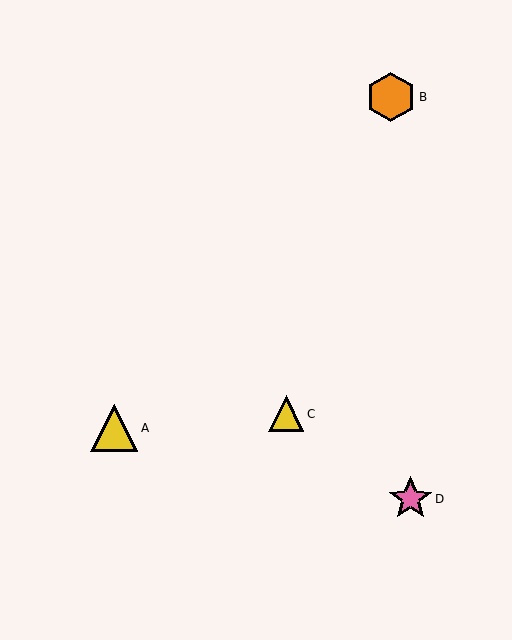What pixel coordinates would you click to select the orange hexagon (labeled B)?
Click at (391, 97) to select the orange hexagon B.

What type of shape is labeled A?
Shape A is a yellow triangle.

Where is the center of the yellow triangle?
The center of the yellow triangle is at (286, 414).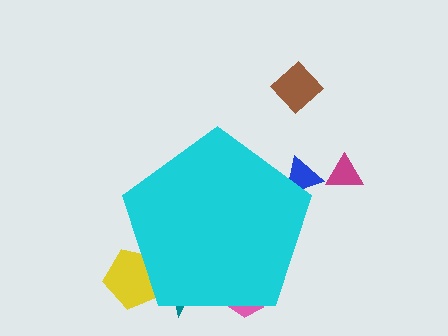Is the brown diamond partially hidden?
No, the brown diamond is fully visible.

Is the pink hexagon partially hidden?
Yes, the pink hexagon is partially hidden behind the cyan pentagon.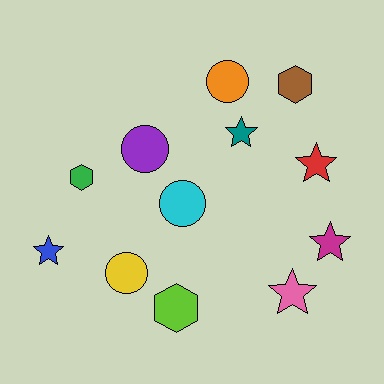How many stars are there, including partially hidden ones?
There are 5 stars.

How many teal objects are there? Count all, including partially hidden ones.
There is 1 teal object.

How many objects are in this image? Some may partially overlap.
There are 12 objects.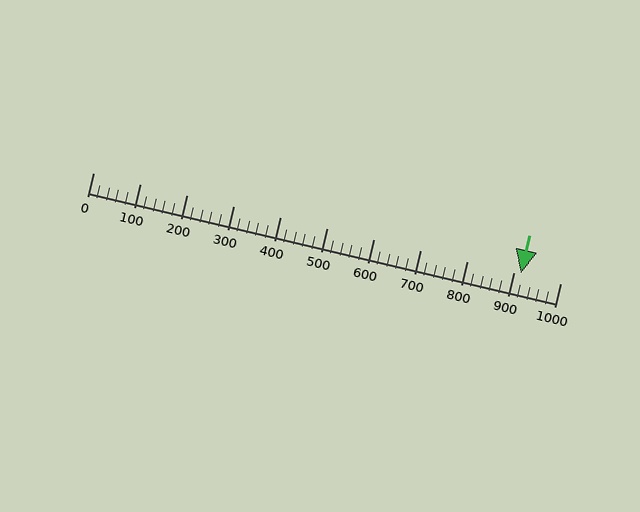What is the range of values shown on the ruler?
The ruler shows values from 0 to 1000.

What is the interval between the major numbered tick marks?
The major tick marks are spaced 100 units apart.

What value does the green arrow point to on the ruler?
The green arrow points to approximately 916.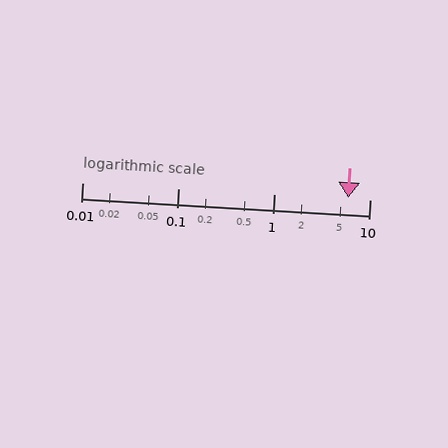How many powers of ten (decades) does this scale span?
The scale spans 3 decades, from 0.01 to 10.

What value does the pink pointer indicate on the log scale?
The pointer indicates approximately 6.